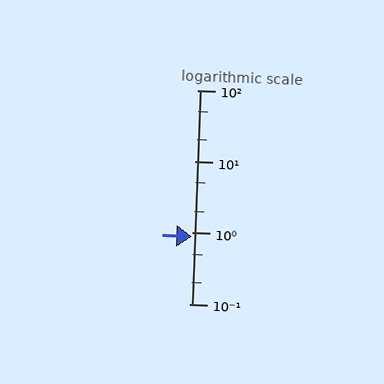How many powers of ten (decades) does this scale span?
The scale spans 3 decades, from 0.1 to 100.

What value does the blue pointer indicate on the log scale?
The pointer indicates approximately 0.89.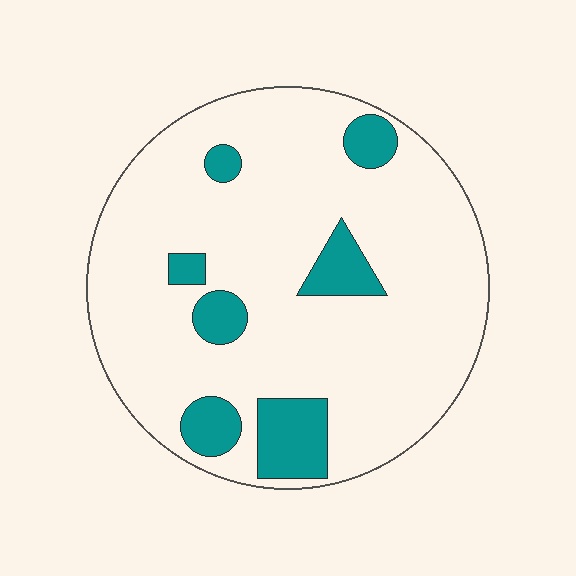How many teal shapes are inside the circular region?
7.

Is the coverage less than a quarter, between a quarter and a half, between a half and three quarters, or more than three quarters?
Less than a quarter.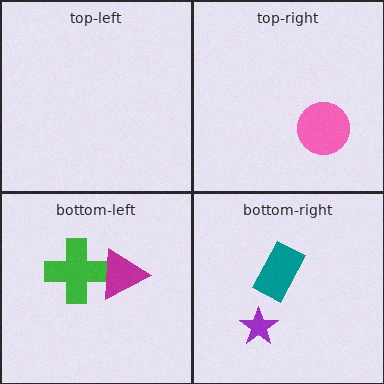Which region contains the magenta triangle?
The bottom-left region.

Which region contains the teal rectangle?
The bottom-right region.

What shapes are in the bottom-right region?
The purple star, the teal rectangle.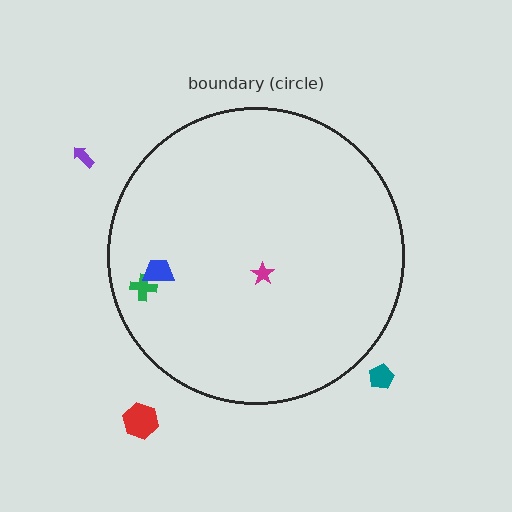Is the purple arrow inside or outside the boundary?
Outside.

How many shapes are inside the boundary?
3 inside, 3 outside.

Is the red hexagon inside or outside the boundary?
Outside.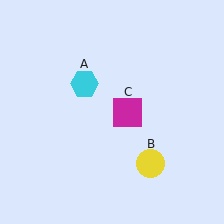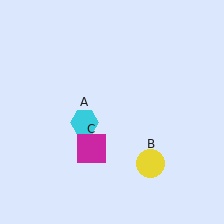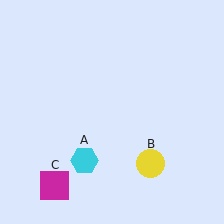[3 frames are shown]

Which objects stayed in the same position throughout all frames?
Yellow circle (object B) remained stationary.